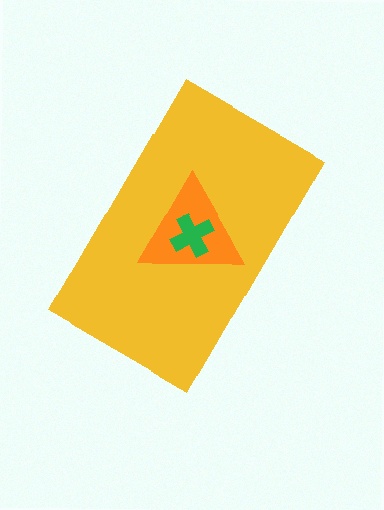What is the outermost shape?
The yellow rectangle.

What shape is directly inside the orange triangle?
The green cross.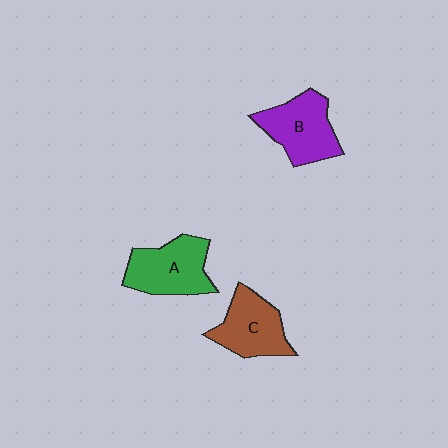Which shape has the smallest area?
Shape C (brown).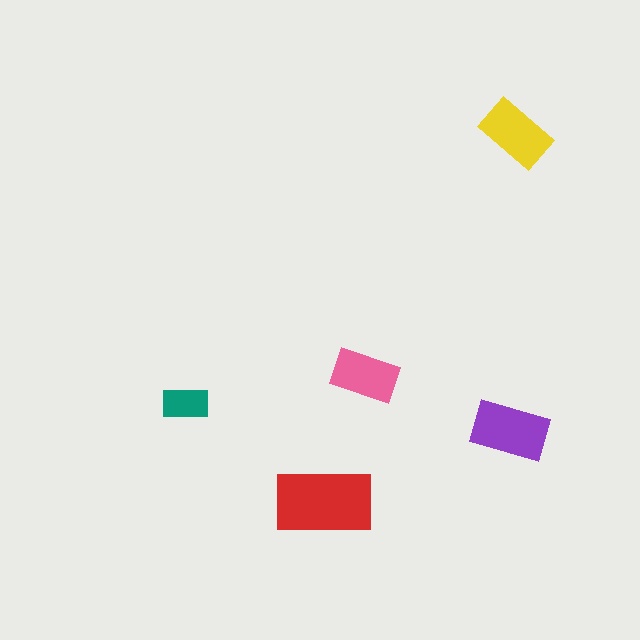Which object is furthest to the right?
The yellow rectangle is rightmost.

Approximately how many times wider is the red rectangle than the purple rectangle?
About 1.5 times wider.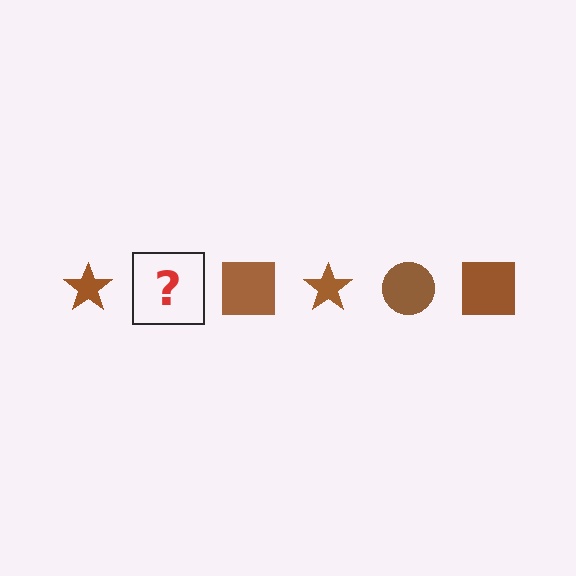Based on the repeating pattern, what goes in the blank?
The blank should be a brown circle.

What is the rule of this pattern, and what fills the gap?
The rule is that the pattern cycles through star, circle, square shapes in brown. The gap should be filled with a brown circle.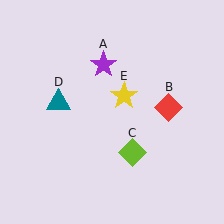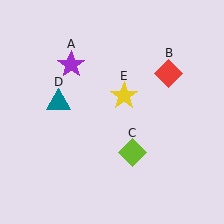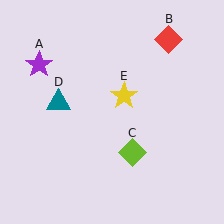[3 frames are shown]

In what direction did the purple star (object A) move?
The purple star (object A) moved left.